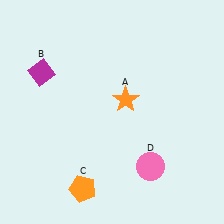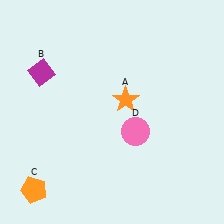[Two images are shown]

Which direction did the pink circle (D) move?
The pink circle (D) moved up.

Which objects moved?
The objects that moved are: the orange pentagon (C), the pink circle (D).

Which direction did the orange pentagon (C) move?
The orange pentagon (C) moved left.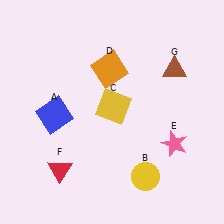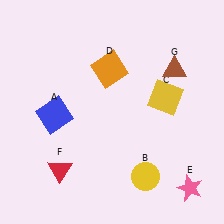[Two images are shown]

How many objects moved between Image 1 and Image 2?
2 objects moved between the two images.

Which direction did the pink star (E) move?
The pink star (E) moved down.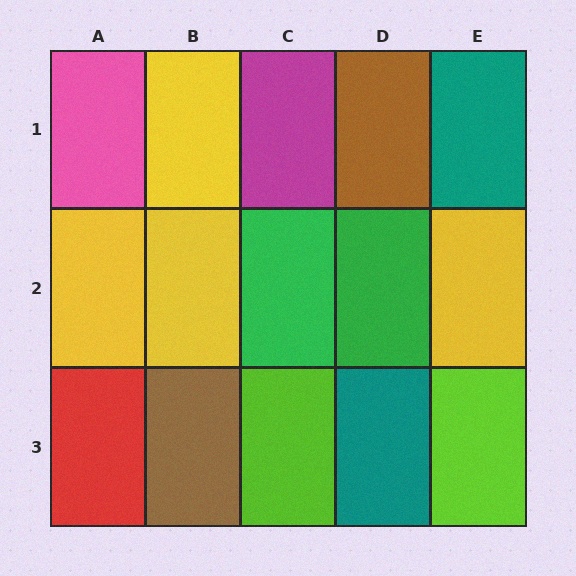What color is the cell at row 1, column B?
Yellow.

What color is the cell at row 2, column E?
Yellow.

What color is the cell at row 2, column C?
Green.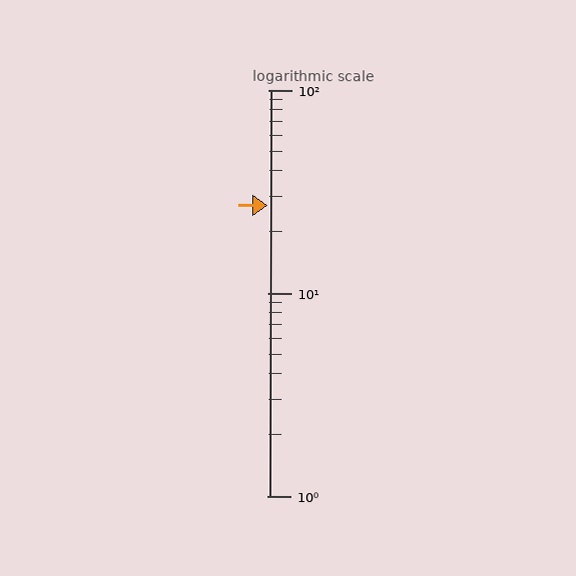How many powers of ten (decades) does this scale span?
The scale spans 2 decades, from 1 to 100.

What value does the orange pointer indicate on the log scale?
The pointer indicates approximately 27.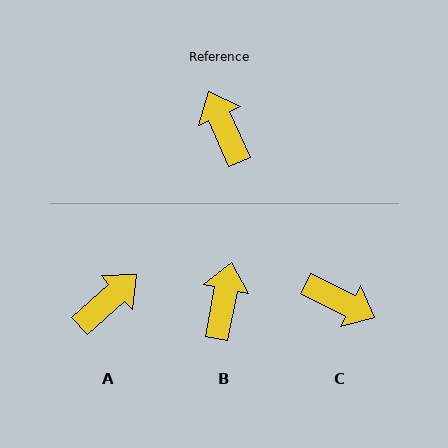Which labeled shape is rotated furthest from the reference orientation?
C, about 140 degrees away.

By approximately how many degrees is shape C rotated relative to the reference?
Approximately 140 degrees clockwise.